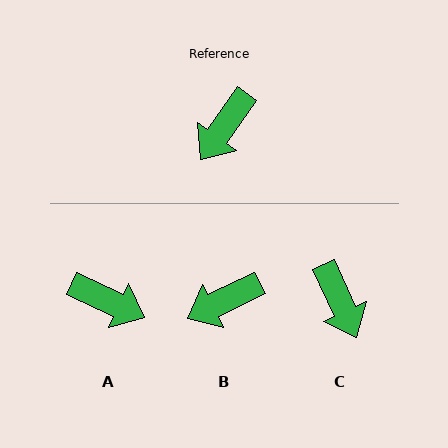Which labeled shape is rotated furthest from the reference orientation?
A, about 101 degrees away.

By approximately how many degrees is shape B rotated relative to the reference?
Approximately 29 degrees clockwise.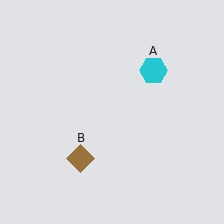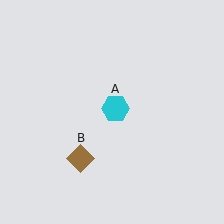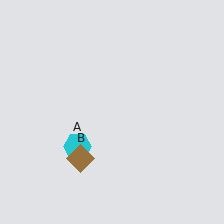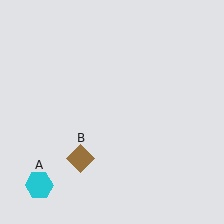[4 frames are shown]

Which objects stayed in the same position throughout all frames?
Brown diamond (object B) remained stationary.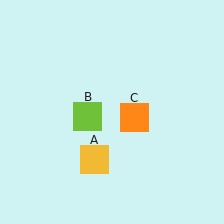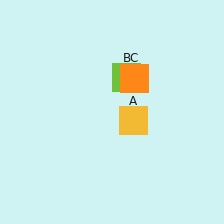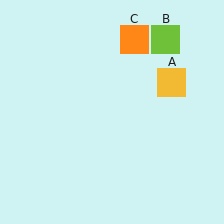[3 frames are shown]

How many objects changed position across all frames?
3 objects changed position: yellow square (object A), lime square (object B), orange square (object C).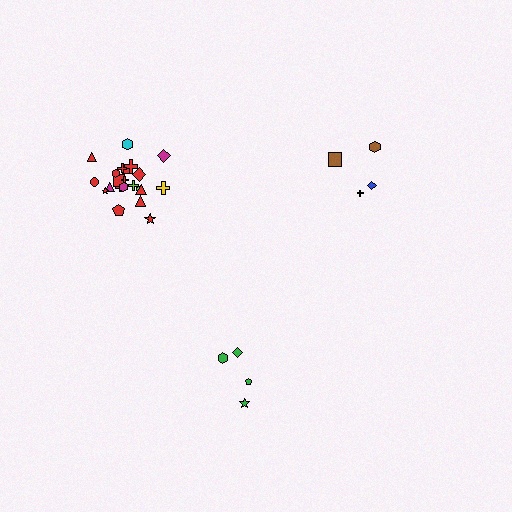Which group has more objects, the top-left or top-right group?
The top-left group.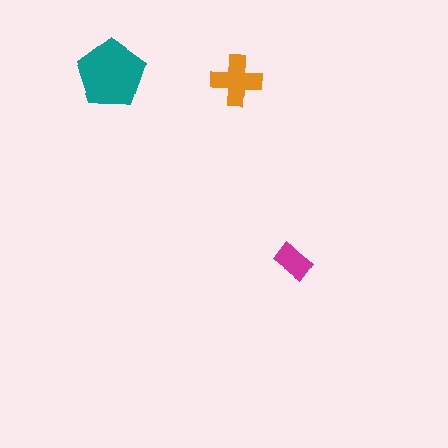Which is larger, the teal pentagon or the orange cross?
The teal pentagon.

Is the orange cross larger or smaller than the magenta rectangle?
Larger.